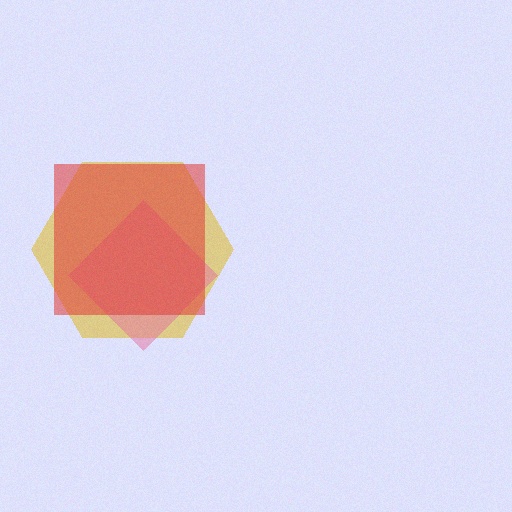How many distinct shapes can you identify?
There are 3 distinct shapes: a yellow hexagon, a pink diamond, a red square.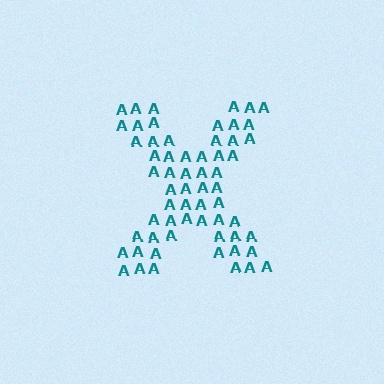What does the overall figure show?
The overall figure shows the letter X.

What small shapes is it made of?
It is made of small letter A's.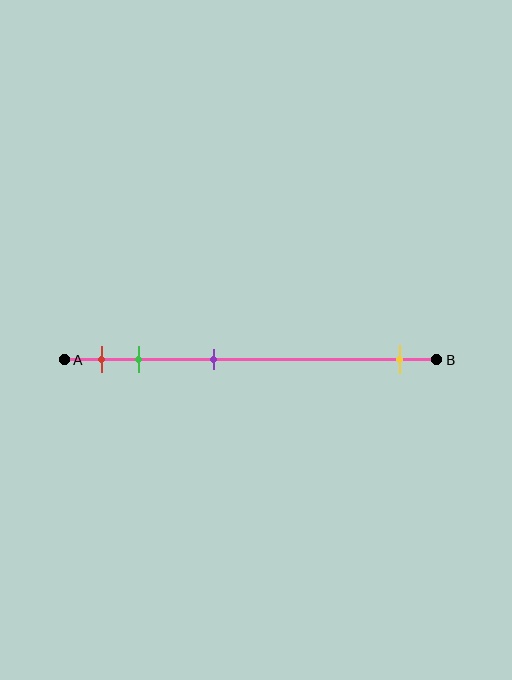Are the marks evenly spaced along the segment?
No, the marks are not evenly spaced.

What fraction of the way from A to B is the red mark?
The red mark is approximately 10% (0.1) of the way from A to B.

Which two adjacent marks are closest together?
The red and green marks are the closest adjacent pair.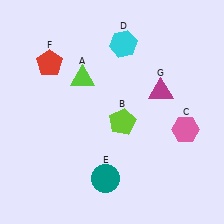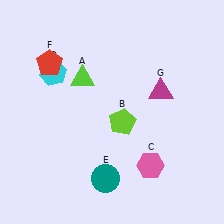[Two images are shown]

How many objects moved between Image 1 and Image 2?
2 objects moved between the two images.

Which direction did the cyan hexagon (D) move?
The cyan hexagon (D) moved left.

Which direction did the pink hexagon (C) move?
The pink hexagon (C) moved down.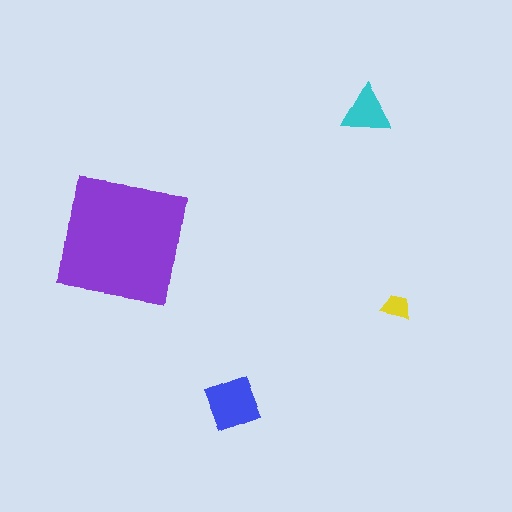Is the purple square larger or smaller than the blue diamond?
Larger.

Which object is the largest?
The purple square.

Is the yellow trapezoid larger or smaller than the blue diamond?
Smaller.